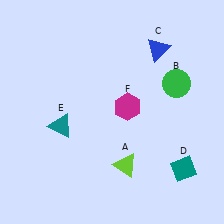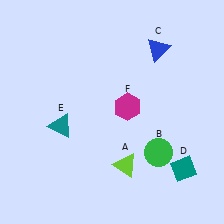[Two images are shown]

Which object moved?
The green circle (B) moved down.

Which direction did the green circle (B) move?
The green circle (B) moved down.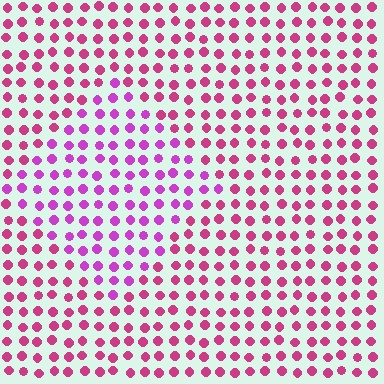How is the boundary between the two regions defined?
The boundary is defined purely by a slight shift in hue (about 30 degrees). Spacing, size, and orientation are identical on both sides.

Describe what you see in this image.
The image is filled with small magenta elements in a uniform arrangement. A diamond-shaped region is visible where the elements are tinted to a slightly different hue, forming a subtle color boundary.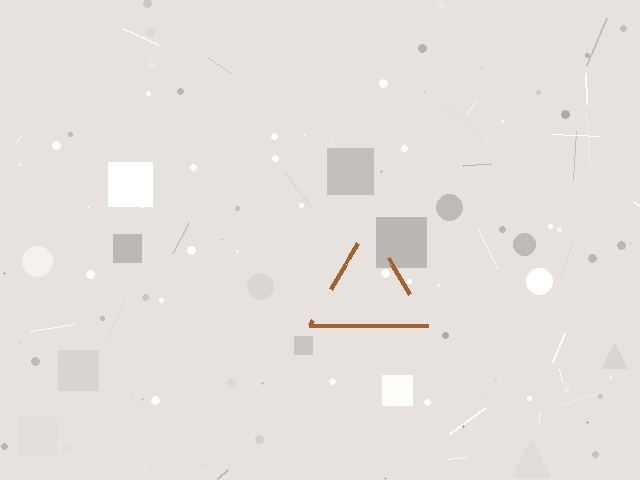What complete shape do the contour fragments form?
The contour fragments form a triangle.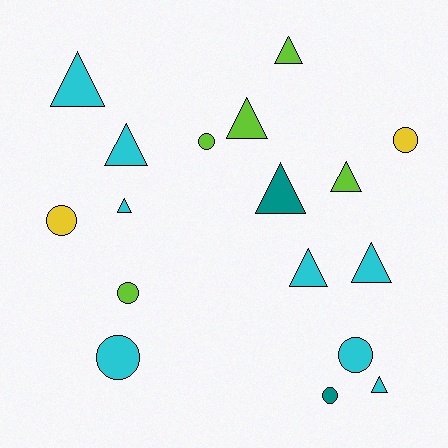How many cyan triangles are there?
There are 6 cyan triangles.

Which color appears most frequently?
Cyan, with 8 objects.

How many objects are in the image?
There are 17 objects.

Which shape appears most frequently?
Triangle, with 10 objects.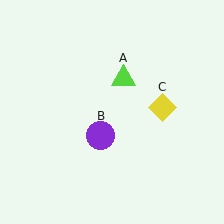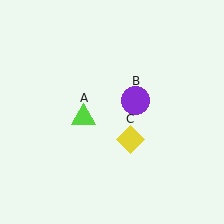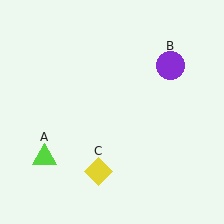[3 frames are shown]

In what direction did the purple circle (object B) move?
The purple circle (object B) moved up and to the right.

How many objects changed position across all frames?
3 objects changed position: lime triangle (object A), purple circle (object B), yellow diamond (object C).